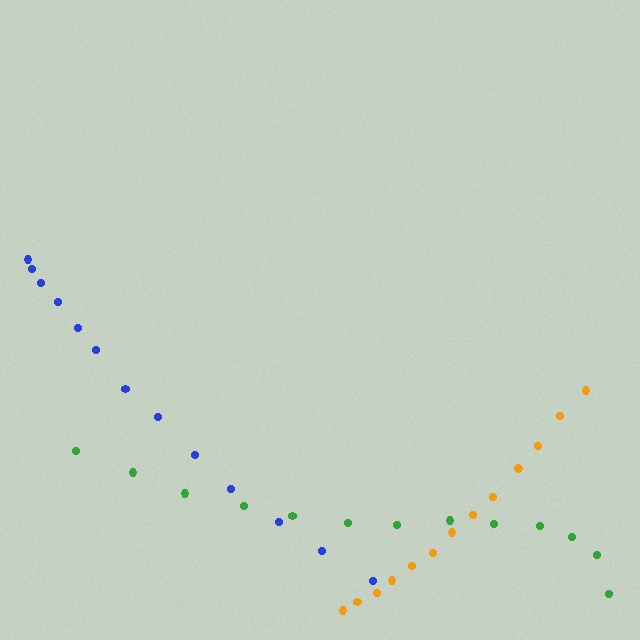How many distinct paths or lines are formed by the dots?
There are 3 distinct paths.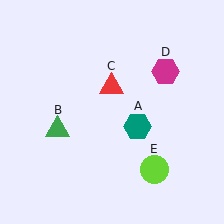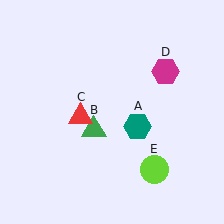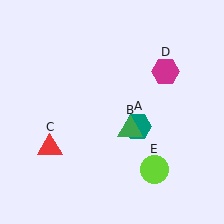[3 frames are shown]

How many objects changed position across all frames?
2 objects changed position: green triangle (object B), red triangle (object C).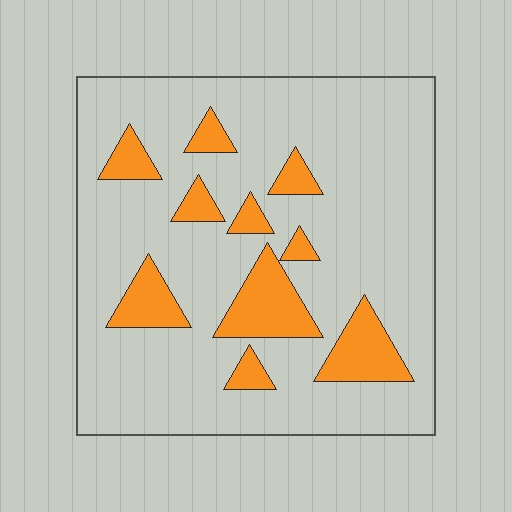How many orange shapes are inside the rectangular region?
10.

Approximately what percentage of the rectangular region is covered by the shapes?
Approximately 15%.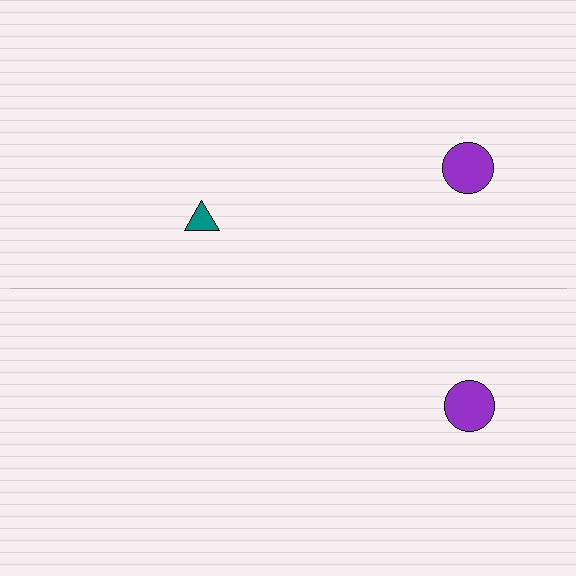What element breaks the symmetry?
A teal triangle is missing from the bottom side.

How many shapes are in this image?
There are 3 shapes in this image.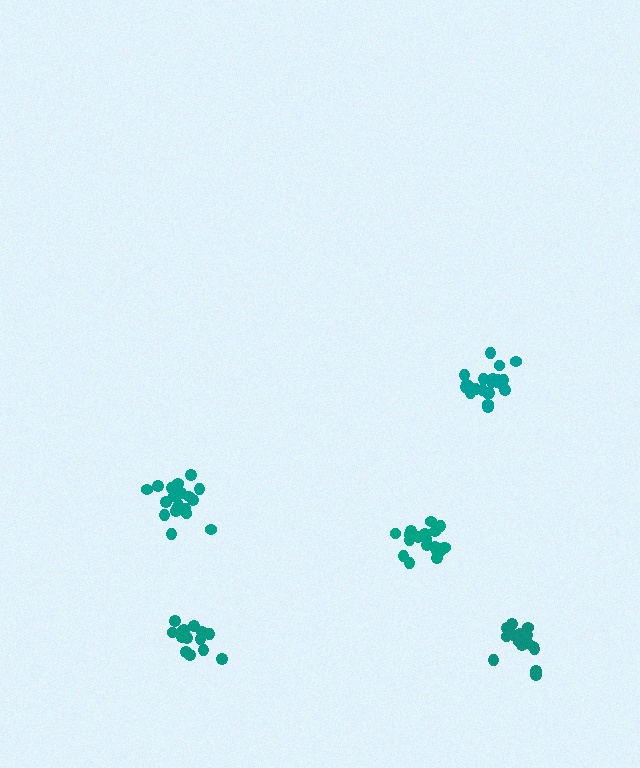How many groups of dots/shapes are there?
There are 5 groups.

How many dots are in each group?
Group 1: 21 dots, Group 2: 15 dots, Group 3: 19 dots, Group 4: 21 dots, Group 5: 16 dots (92 total).